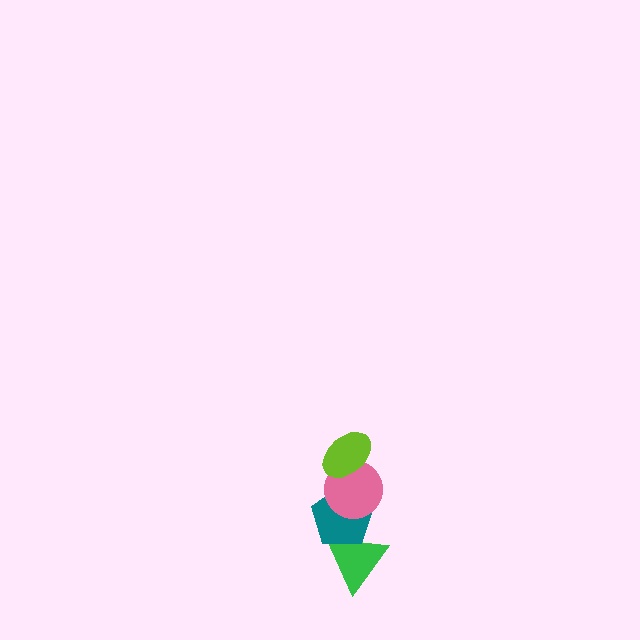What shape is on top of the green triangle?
The teal pentagon is on top of the green triangle.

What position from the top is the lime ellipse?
The lime ellipse is 1st from the top.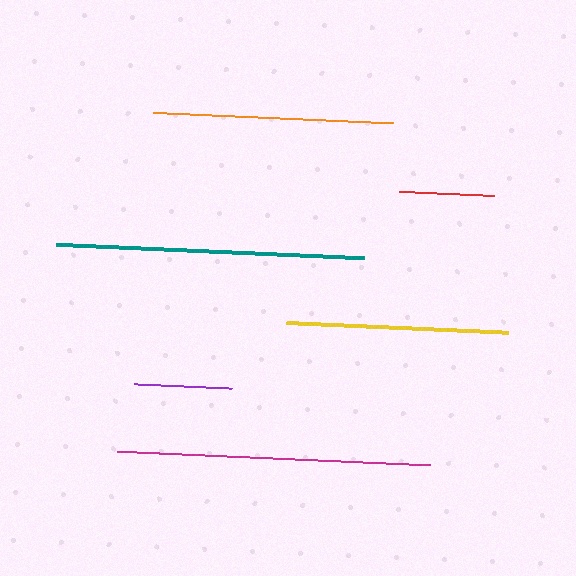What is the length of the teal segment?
The teal segment is approximately 309 pixels long.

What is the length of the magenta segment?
The magenta segment is approximately 314 pixels long.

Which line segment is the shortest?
The red line is the shortest at approximately 95 pixels.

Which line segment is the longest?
The magenta line is the longest at approximately 314 pixels.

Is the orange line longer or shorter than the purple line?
The orange line is longer than the purple line.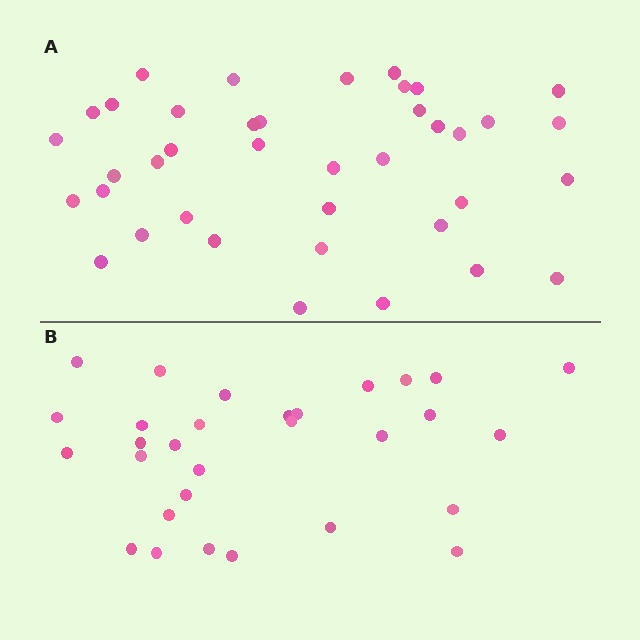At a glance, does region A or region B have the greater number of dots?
Region A (the top region) has more dots.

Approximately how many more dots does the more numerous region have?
Region A has roughly 8 or so more dots than region B.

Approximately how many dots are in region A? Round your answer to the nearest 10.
About 40 dots. (The exact count is 39, which rounds to 40.)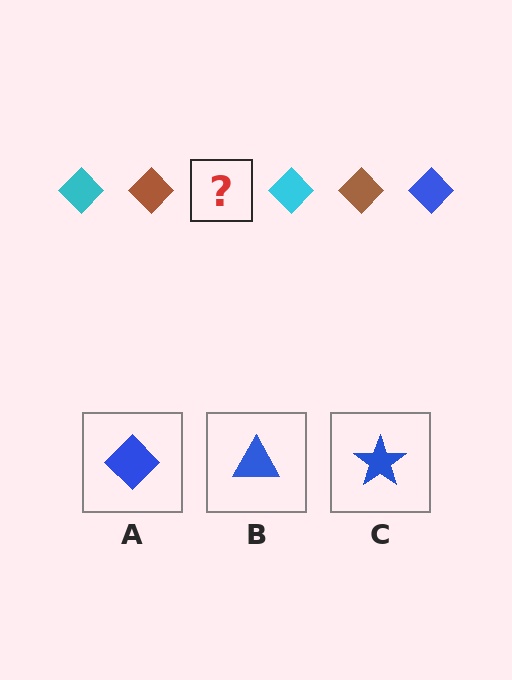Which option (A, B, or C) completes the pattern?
A.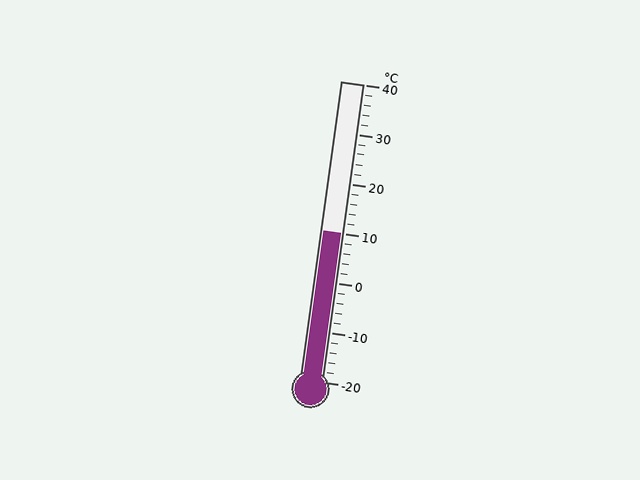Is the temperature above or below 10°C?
The temperature is at 10°C.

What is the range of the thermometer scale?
The thermometer scale ranges from -20°C to 40°C.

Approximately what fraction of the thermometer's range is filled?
The thermometer is filled to approximately 50% of its range.